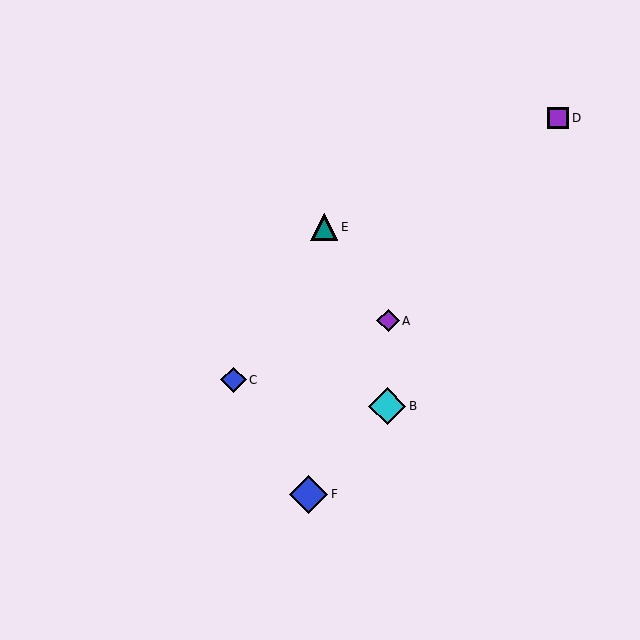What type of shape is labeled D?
Shape D is a purple square.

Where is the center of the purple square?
The center of the purple square is at (558, 118).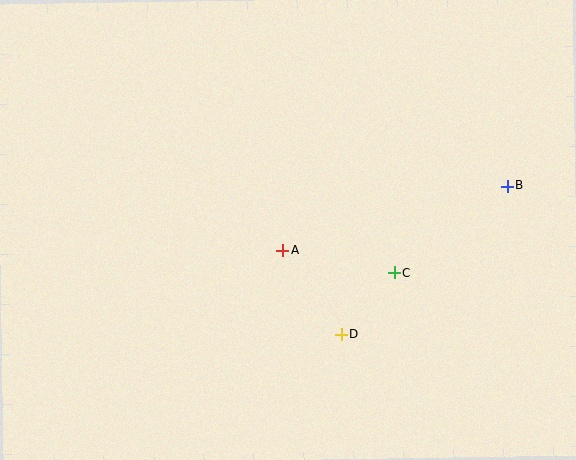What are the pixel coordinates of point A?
Point A is at (283, 251).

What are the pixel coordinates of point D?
Point D is at (341, 335).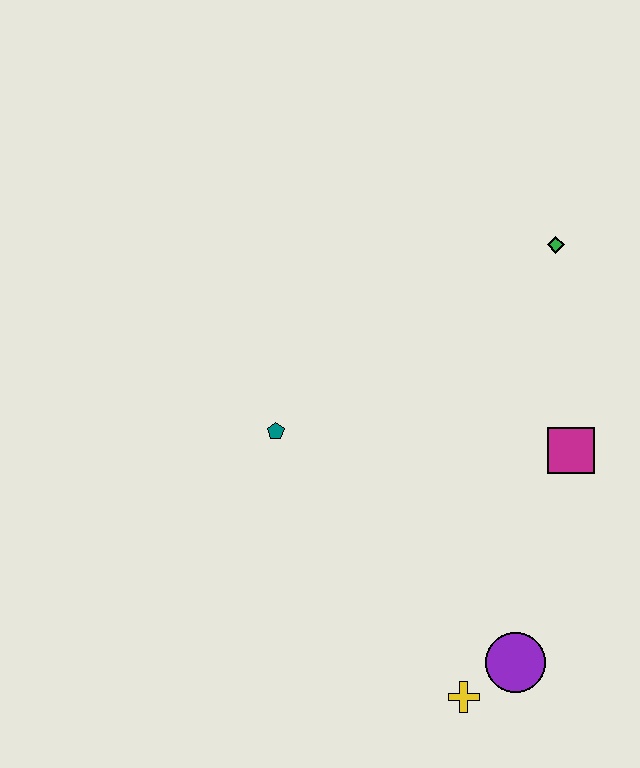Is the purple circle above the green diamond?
No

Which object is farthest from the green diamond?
The yellow cross is farthest from the green diamond.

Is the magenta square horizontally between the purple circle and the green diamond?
No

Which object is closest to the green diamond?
The magenta square is closest to the green diamond.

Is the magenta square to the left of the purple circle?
No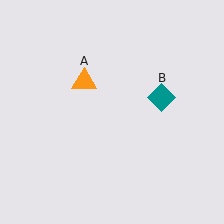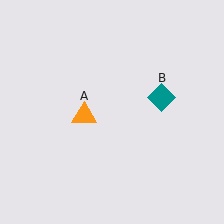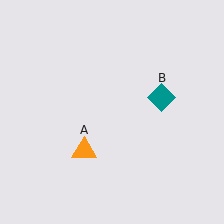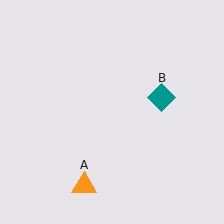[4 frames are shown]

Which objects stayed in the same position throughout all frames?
Teal diamond (object B) remained stationary.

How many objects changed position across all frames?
1 object changed position: orange triangle (object A).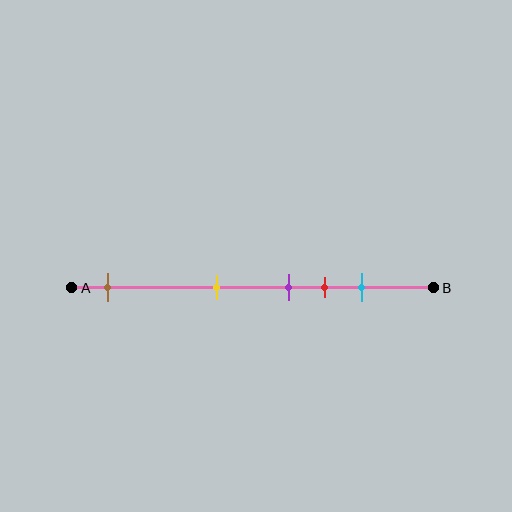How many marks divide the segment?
There are 5 marks dividing the segment.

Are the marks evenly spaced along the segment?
No, the marks are not evenly spaced.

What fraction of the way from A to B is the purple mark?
The purple mark is approximately 60% (0.6) of the way from A to B.